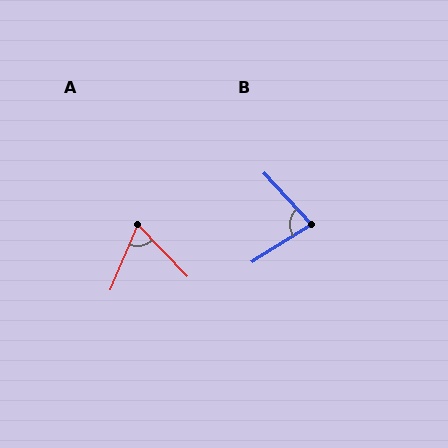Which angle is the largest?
B, at approximately 80 degrees.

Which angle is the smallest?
A, at approximately 66 degrees.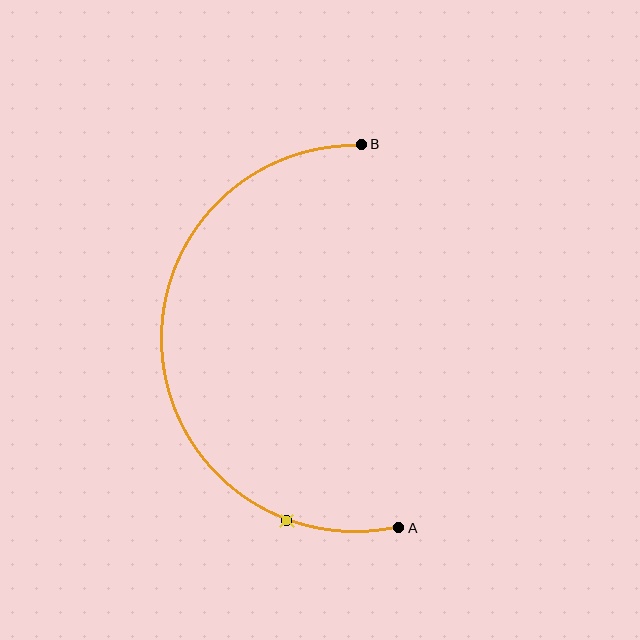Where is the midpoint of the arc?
The arc midpoint is the point on the curve farthest from the straight line joining A and B. It sits to the left of that line.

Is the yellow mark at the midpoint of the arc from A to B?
No. The yellow mark lies on the arc but is closer to endpoint A. The arc midpoint would be at the point on the curve equidistant along the arc from both A and B.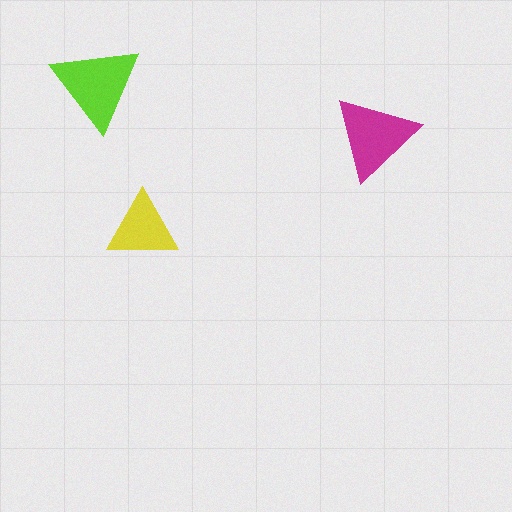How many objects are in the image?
There are 3 objects in the image.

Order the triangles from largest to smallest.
the lime one, the magenta one, the yellow one.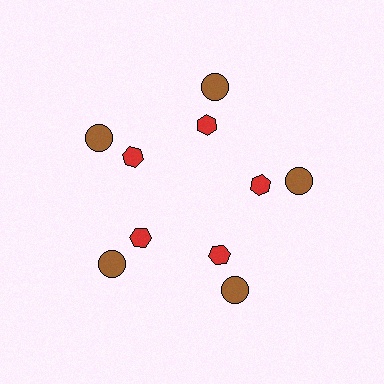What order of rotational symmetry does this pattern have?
This pattern has 5-fold rotational symmetry.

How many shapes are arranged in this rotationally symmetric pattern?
There are 10 shapes, arranged in 5 groups of 2.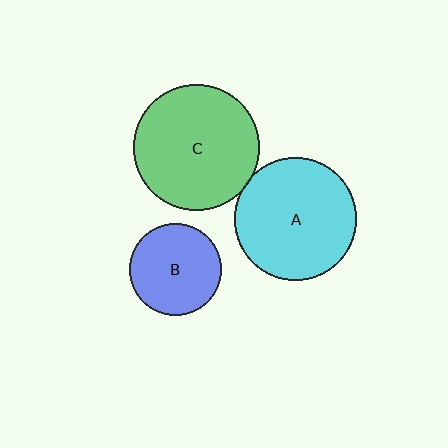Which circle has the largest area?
Circle C (green).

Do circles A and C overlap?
Yes.